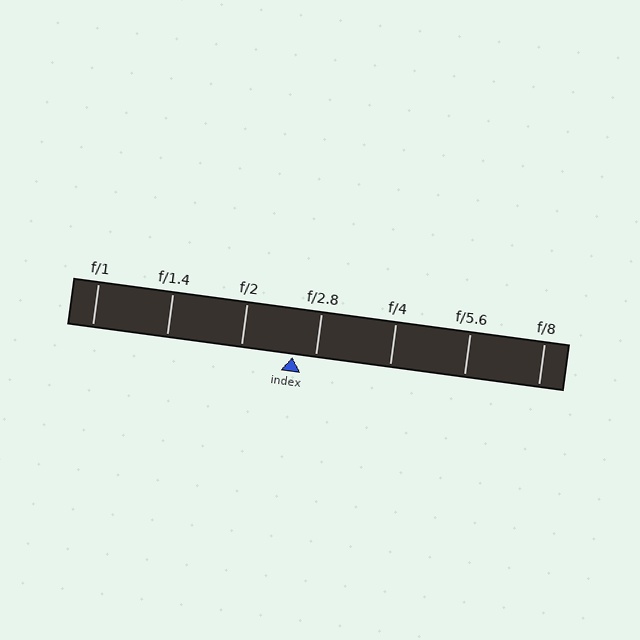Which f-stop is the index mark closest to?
The index mark is closest to f/2.8.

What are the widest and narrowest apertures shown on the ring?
The widest aperture shown is f/1 and the narrowest is f/8.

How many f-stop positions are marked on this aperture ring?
There are 7 f-stop positions marked.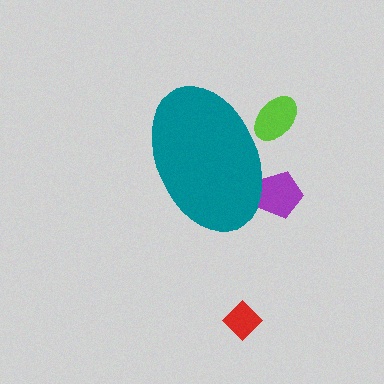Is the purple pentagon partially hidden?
Yes, the purple pentagon is partially hidden behind the teal ellipse.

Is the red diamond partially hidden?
No, the red diamond is fully visible.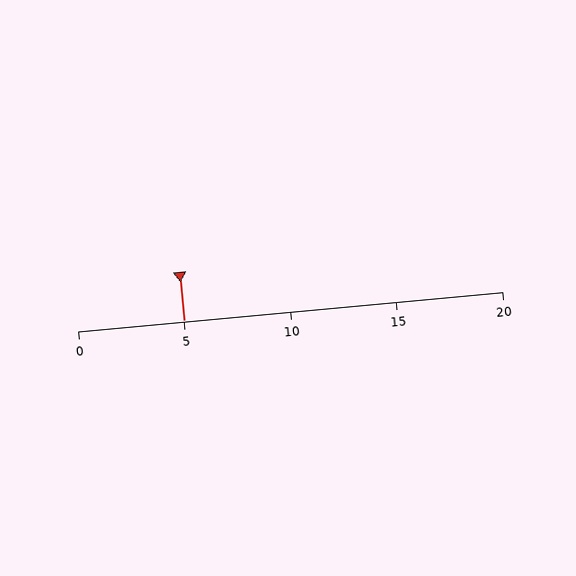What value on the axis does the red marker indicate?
The marker indicates approximately 5.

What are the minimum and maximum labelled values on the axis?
The axis runs from 0 to 20.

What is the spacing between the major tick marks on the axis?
The major ticks are spaced 5 apart.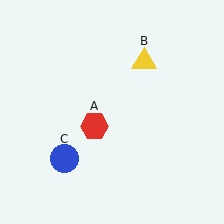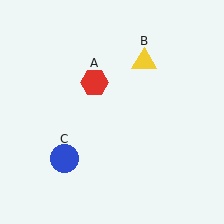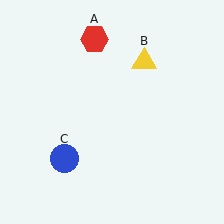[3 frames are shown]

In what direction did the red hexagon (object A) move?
The red hexagon (object A) moved up.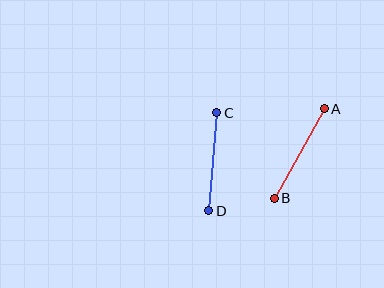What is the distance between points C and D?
The distance is approximately 98 pixels.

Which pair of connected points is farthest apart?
Points A and B are farthest apart.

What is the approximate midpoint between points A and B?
The midpoint is at approximately (299, 154) pixels.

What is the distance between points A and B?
The distance is approximately 103 pixels.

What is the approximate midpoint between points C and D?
The midpoint is at approximately (213, 162) pixels.